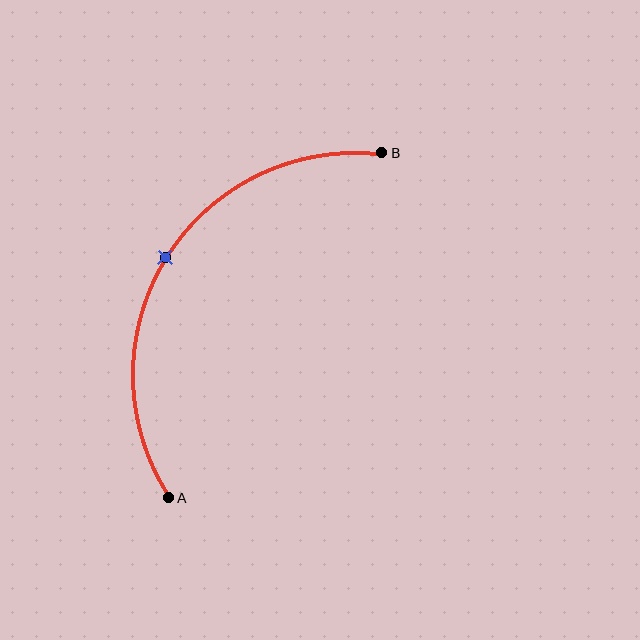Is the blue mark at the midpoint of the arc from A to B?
Yes. The blue mark lies on the arc at equal arc-length from both A and B — it is the arc midpoint.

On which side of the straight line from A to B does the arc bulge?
The arc bulges to the left of the straight line connecting A and B.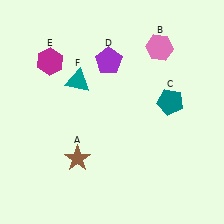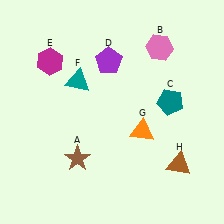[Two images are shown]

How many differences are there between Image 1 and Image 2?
There are 2 differences between the two images.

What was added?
An orange triangle (G), a brown triangle (H) were added in Image 2.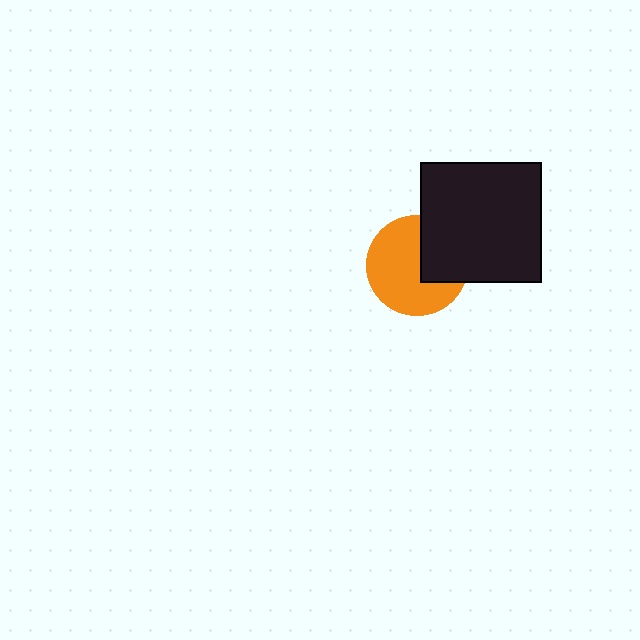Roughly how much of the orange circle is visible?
Most of it is visible (roughly 66%).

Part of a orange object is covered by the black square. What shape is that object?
It is a circle.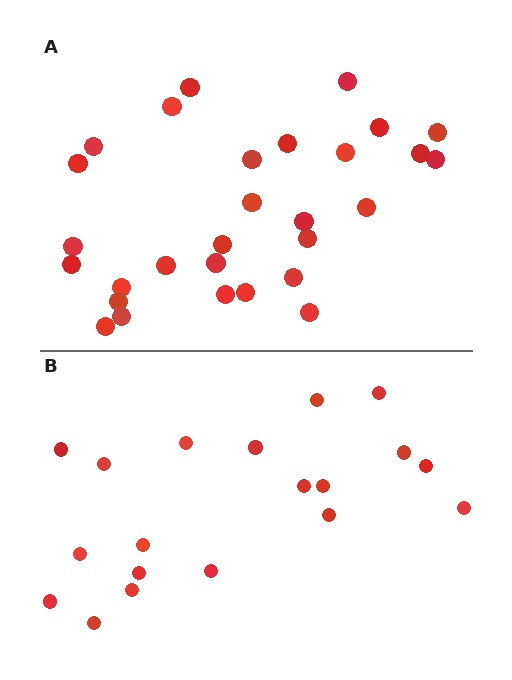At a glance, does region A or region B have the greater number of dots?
Region A (the top region) has more dots.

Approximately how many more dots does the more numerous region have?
Region A has roughly 10 or so more dots than region B.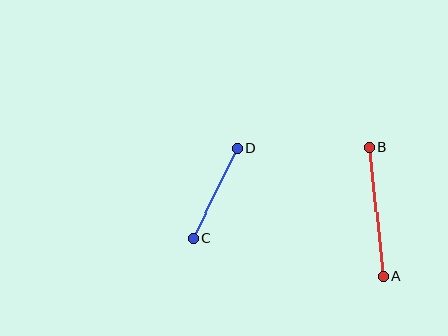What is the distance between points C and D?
The distance is approximately 101 pixels.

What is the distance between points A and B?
The distance is approximately 129 pixels.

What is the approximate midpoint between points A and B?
The midpoint is at approximately (376, 212) pixels.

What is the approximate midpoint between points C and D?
The midpoint is at approximately (215, 193) pixels.